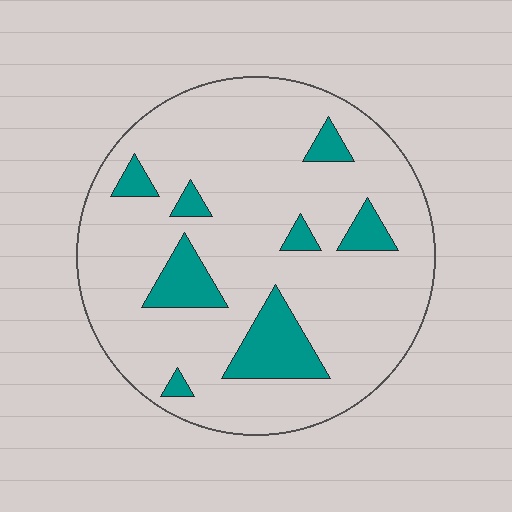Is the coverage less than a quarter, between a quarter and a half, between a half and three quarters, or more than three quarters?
Less than a quarter.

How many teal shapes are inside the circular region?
8.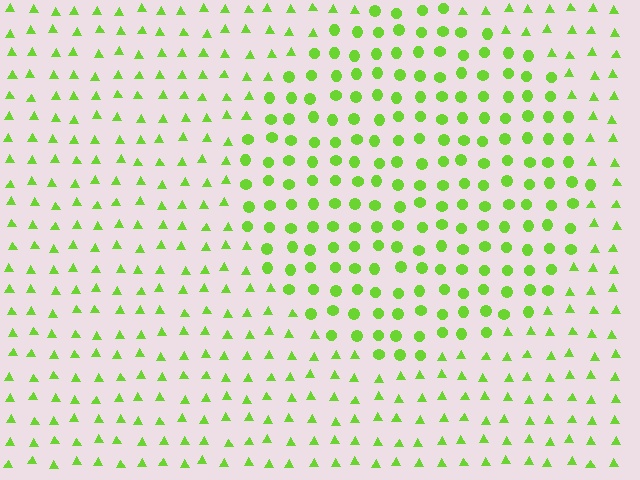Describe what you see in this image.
The image is filled with small lime elements arranged in a uniform grid. A circle-shaped region contains circles, while the surrounding area contains triangles. The boundary is defined purely by the change in element shape.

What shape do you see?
I see a circle.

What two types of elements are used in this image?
The image uses circles inside the circle region and triangles outside it.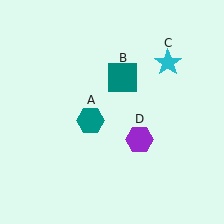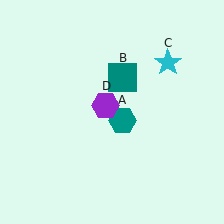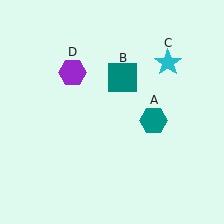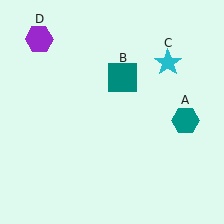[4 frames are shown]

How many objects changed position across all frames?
2 objects changed position: teal hexagon (object A), purple hexagon (object D).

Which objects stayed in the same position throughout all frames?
Teal square (object B) and cyan star (object C) remained stationary.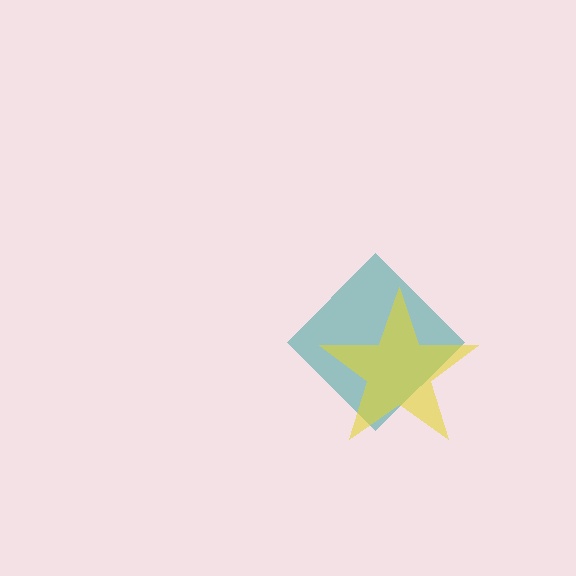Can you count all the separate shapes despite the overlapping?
Yes, there are 2 separate shapes.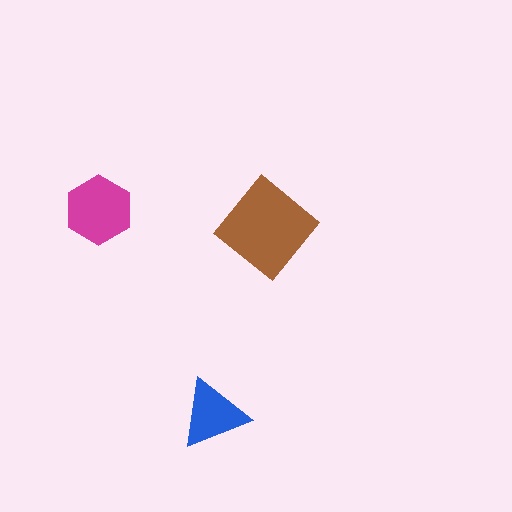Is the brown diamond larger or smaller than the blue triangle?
Larger.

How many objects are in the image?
There are 3 objects in the image.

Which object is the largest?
The brown diamond.